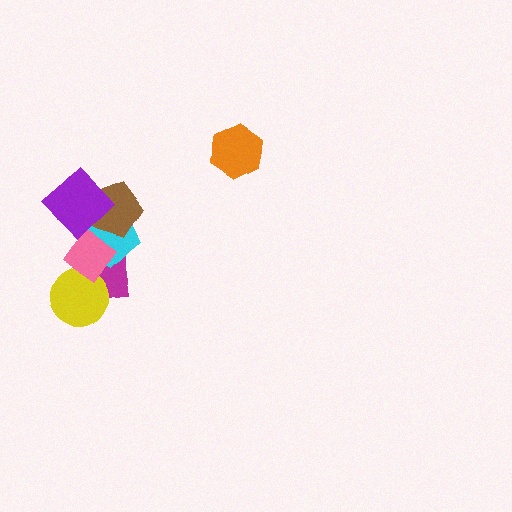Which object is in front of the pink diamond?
The purple diamond is in front of the pink diamond.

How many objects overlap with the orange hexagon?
0 objects overlap with the orange hexagon.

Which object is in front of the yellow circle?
The pink diamond is in front of the yellow circle.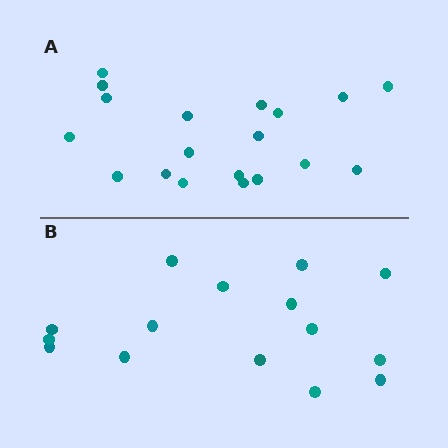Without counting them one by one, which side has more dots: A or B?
Region A (the top region) has more dots.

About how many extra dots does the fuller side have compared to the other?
Region A has about 4 more dots than region B.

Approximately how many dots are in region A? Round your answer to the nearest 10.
About 20 dots. (The exact count is 19, which rounds to 20.)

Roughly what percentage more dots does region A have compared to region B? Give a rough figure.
About 25% more.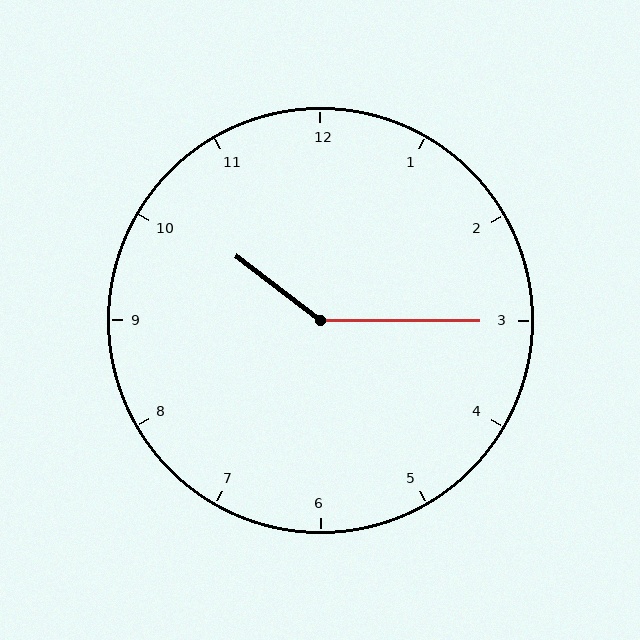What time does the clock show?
10:15.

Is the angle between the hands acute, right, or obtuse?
It is obtuse.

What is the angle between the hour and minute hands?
Approximately 142 degrees.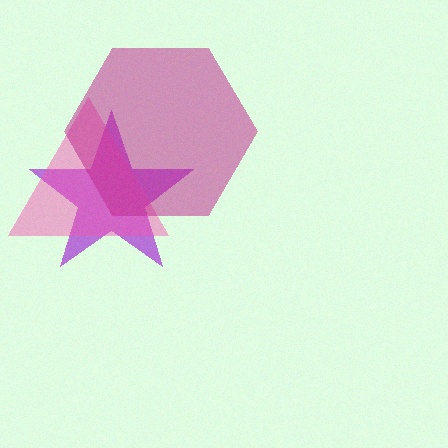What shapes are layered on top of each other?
The layered shapes are: a purple star, a pink triangle, a magenta hexagon.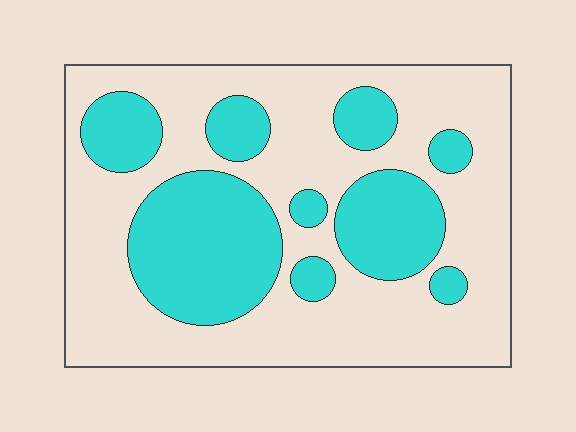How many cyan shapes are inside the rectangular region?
9.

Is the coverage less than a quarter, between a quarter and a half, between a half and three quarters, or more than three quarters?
Between a quarter and a half.